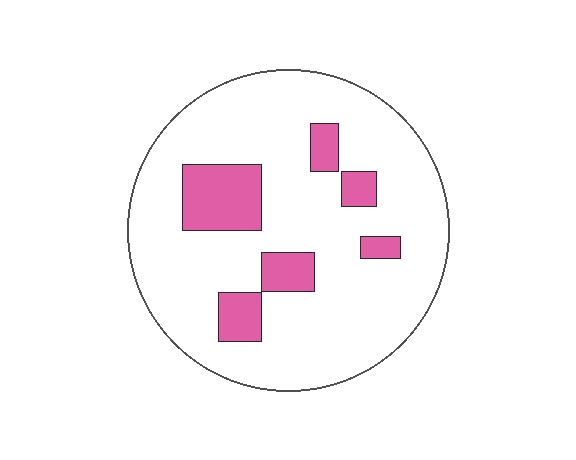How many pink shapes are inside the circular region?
6.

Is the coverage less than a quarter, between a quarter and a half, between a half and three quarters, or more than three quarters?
Less than a quarter.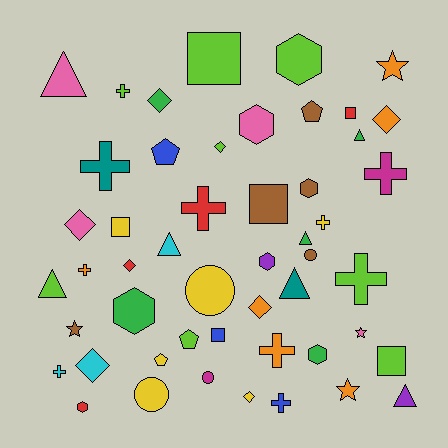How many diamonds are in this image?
There are 8 diamonds.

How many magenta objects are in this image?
There are 2 magenta objects.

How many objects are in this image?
There are 50 objects.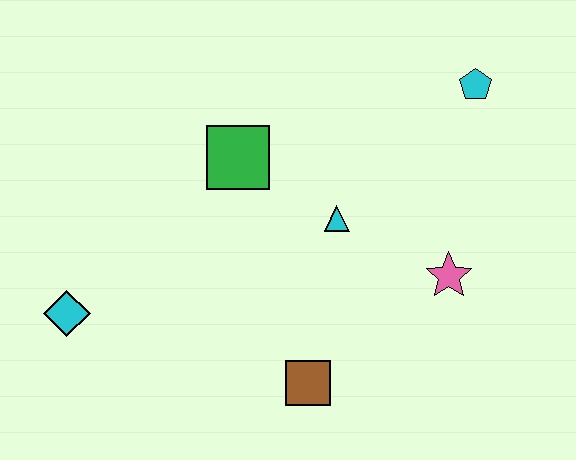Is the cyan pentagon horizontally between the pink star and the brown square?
No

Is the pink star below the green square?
Yes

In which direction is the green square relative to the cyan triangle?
The green square is to the left of the cyan triangle.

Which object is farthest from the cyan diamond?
The cyan pentagon is farthest from the cyan diamond.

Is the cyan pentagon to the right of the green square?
Yes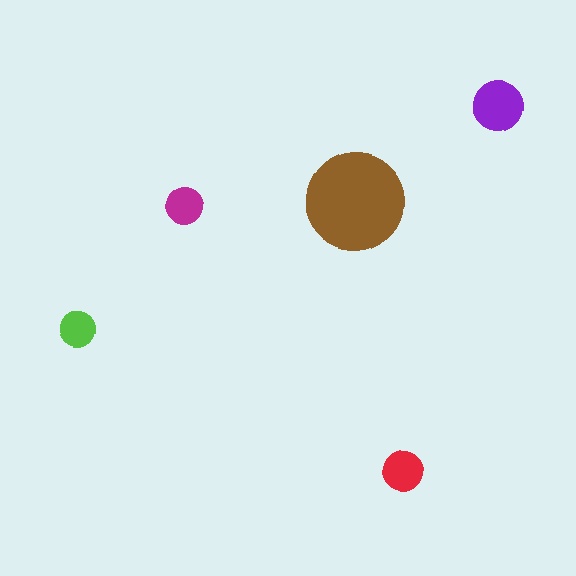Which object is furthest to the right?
The purple circle is rightmost.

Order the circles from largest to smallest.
the brown one, the purple one, the red one, the magenta one, the lime one.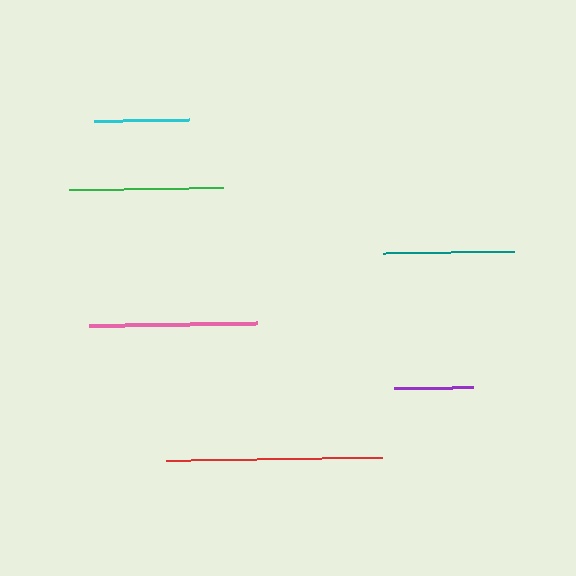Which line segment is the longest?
The red line is the longest at approximately 215 pixels.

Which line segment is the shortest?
The purple line is the shortest at approximately 78 pixels.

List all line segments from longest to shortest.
From longest to shortest: red, pink, green, teal, cyan, purple.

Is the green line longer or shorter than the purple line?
The green line is longer than the purple line.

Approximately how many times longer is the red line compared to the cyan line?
The red line is approximately 2.3 times the length of the cyan line.